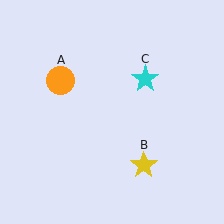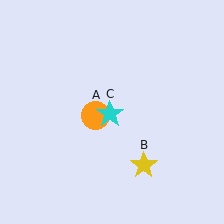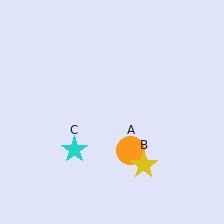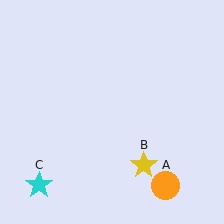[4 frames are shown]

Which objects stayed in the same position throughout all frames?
Yellow star (object B) remained stationary.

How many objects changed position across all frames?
2 objects changed position: orange circle (object A), cyan star (object C).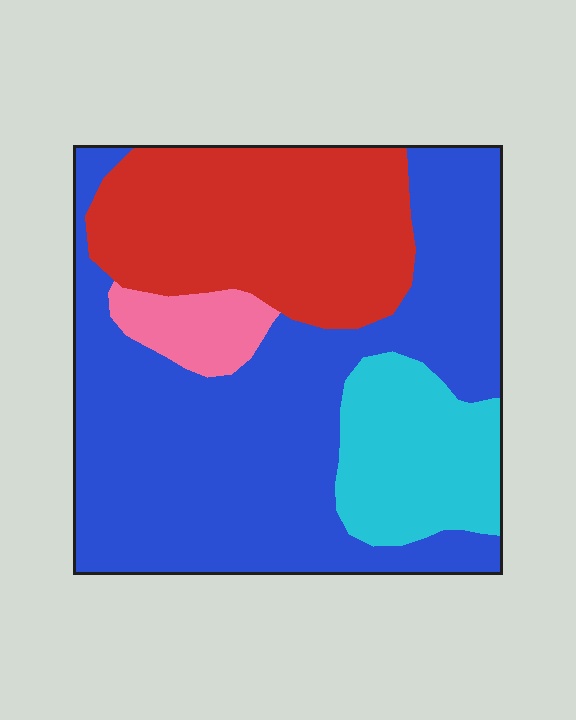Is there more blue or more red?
Blue.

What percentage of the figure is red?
Red takes up about one quarter (1/4) of the figure.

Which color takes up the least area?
Pink, at roughly 5%.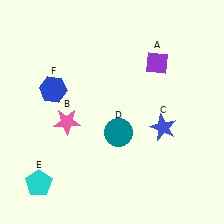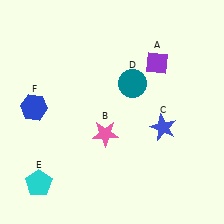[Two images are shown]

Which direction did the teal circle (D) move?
The teal circle (D) moved up.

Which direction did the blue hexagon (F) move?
The blue hexagon (F) moved left.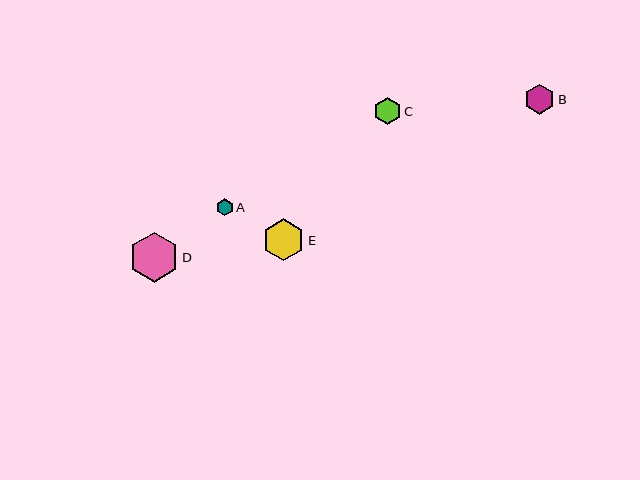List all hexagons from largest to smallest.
From largest to smallest: D, E, B, C, A.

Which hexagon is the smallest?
Hexagon A is the smallest with a size of approximately 16 pixels.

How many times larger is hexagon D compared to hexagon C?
Hexagon D is approximately 1.8 times the size of hexagon C.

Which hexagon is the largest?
Hexagon D is the largest with a size of approximately 50 pixels.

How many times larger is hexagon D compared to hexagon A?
Hexagon D is approximately 3.0 times the size of hexagon A.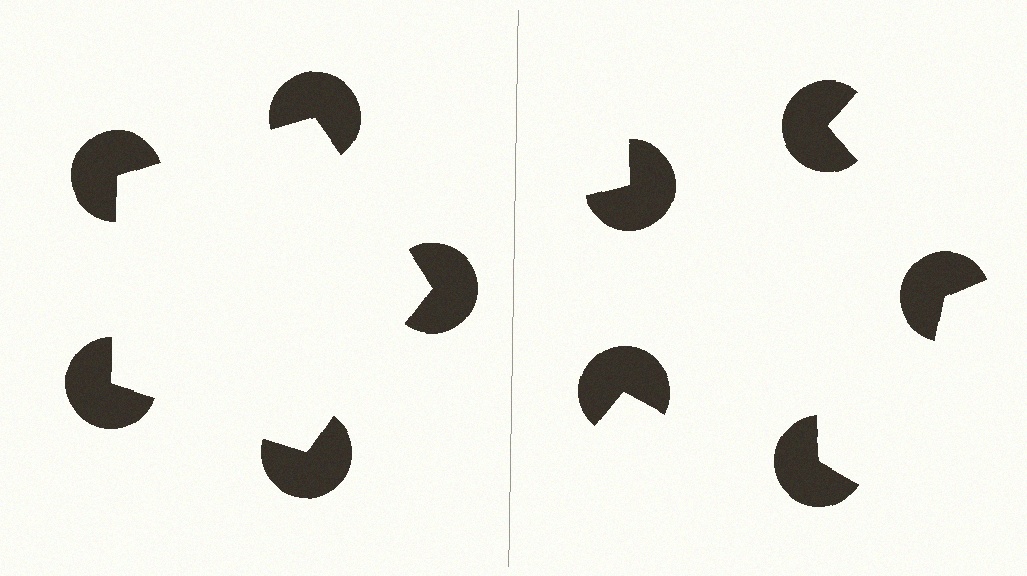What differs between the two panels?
The pac-man discs are positioned identically on both sides; only the wedge orientations differ. On the left they align to a pentagon; on the right they are misaligned.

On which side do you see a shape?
An illusory pentagon appears on the left side. On the right side the wedge cuts are rotated, so no coherent shape forms.